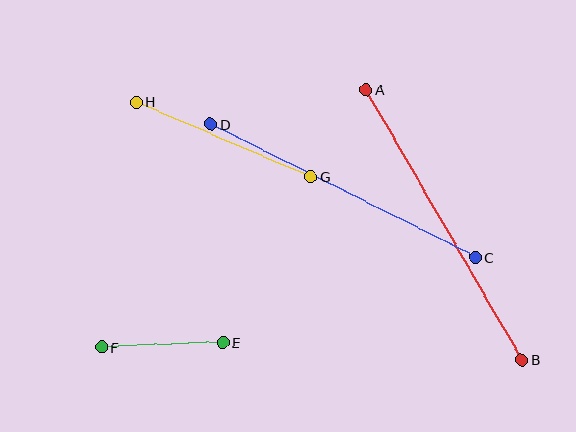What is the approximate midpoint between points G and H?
The midpoint is at approximately (223, 139) pixels.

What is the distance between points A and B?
The distance is approximately 312 pixels.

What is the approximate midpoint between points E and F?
The midpoint is at approximately (162, 345) pixels.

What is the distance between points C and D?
The distance is approximately 297 pixels.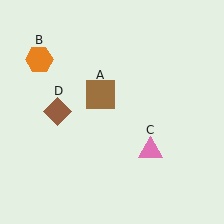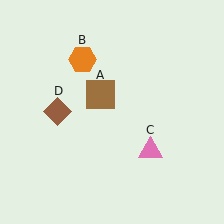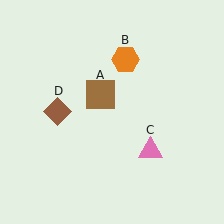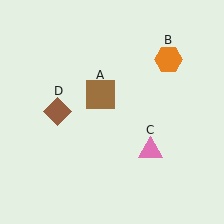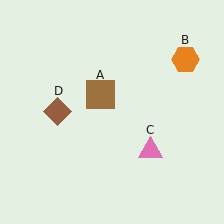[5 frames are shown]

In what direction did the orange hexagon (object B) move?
The orange hexagon (object B) moved right.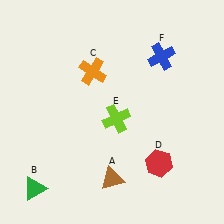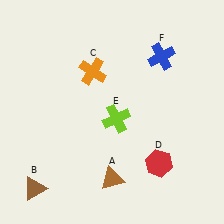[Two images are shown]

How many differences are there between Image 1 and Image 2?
There is 1 difference between the two images.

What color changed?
The triangle (B) changed from green in Image 1 to brown in Image 2.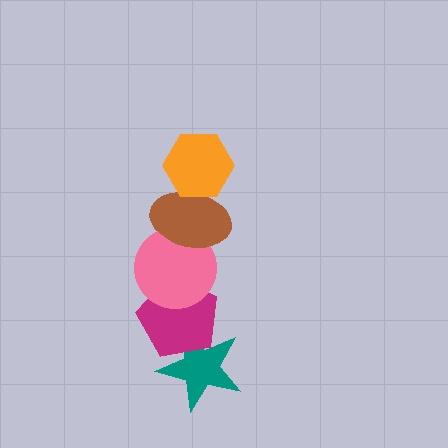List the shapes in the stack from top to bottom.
From top to bottom: the orange hexagon, the brown ellipse, the pink circle, the magenta pentagon, the teal star.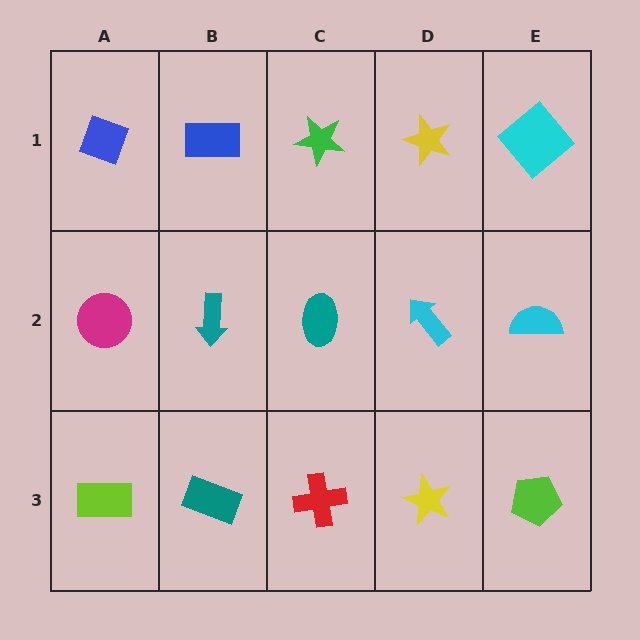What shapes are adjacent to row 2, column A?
A blue diamond (row 1, column A), a lime rectangle (row 3, column A), a teal arrow (row 2, column B).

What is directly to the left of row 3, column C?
A teal rectangle.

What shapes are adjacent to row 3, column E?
A cyan semicircle (row 2, column E), a yellow star (row 3, column D).